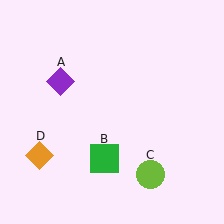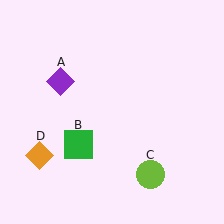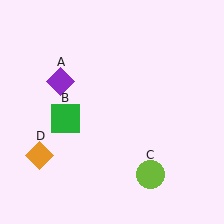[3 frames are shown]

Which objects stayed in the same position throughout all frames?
Purple diamond (object A) and lime circle (object C) and orange diamond (object D) remained stationary.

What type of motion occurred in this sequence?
The green square (object B) rotated clockwise around the center of the scene.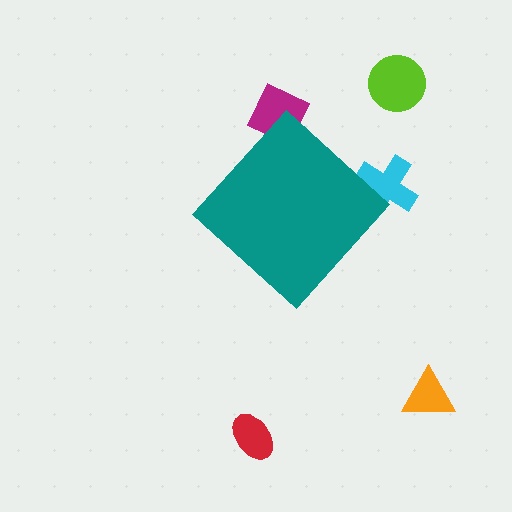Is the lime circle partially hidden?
No, the lime circle is fully visible.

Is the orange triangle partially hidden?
No, the orange triangle is fully visible.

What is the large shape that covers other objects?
A teal diamond.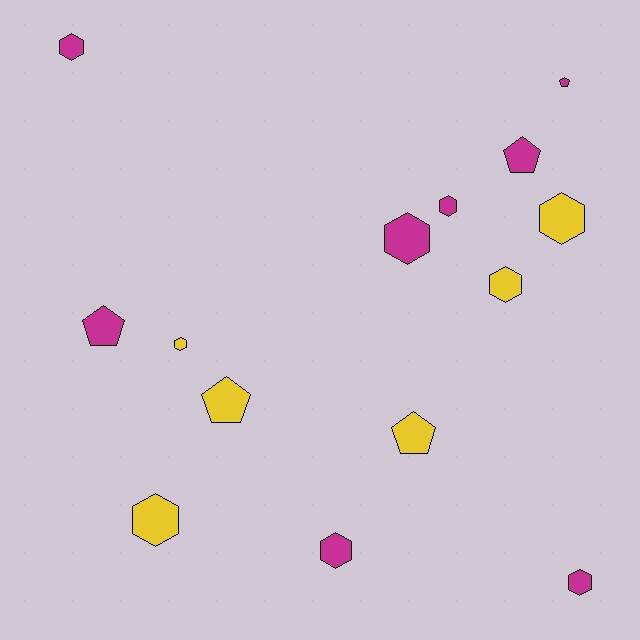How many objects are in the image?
There are 14 objects.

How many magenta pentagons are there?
There are 3 magenta pentagons.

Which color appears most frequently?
Magenta, with 8 objects.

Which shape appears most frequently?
Hexagon, with 9 objects.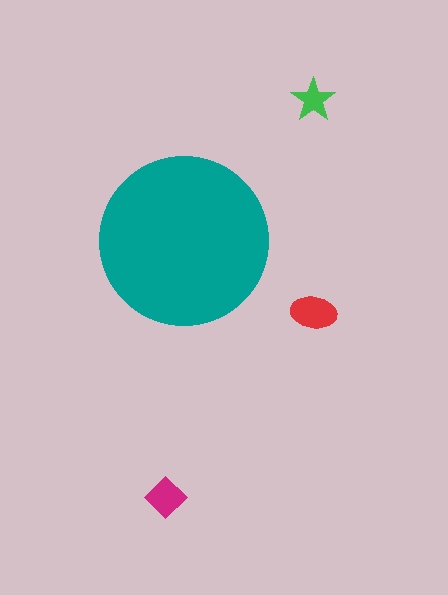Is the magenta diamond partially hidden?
No, the magenta diamond is fully visible.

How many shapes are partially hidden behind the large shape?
0 shapes are partially hidden.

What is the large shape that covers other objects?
A teal circle.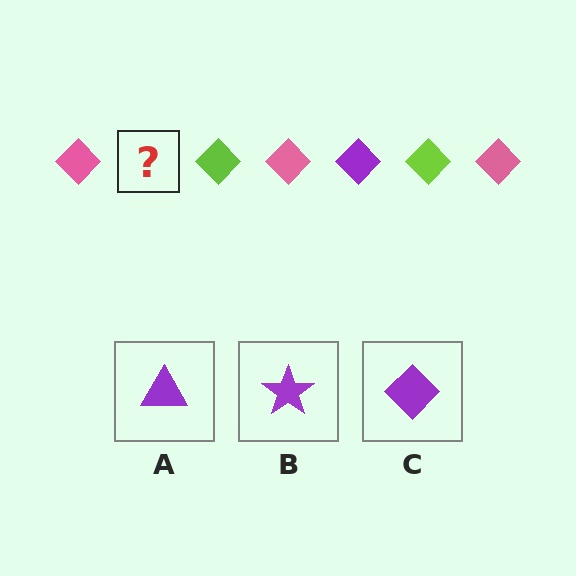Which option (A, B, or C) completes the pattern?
C.